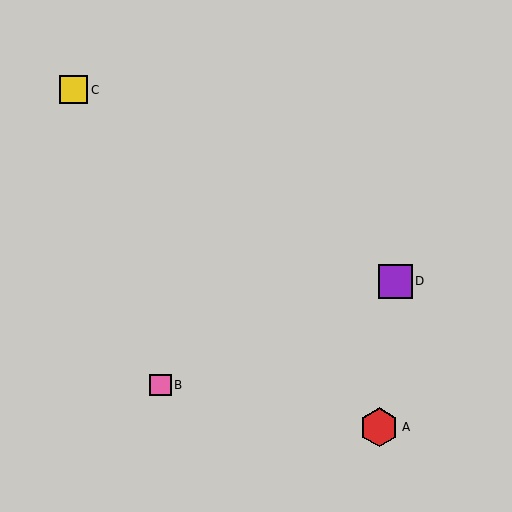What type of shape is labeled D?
Shape D is a purple square.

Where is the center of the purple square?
The center of the purple square is at (396, 281).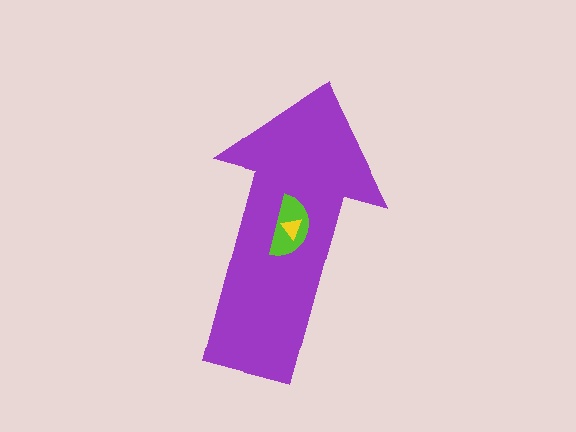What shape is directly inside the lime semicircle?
The yellow triangle.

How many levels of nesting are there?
3.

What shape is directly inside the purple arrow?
The lime semicircle.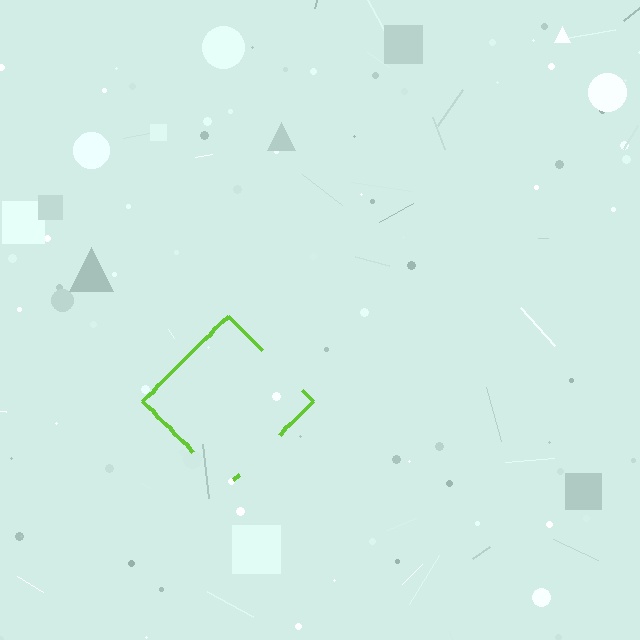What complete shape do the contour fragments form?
The contour fragments form a diamond.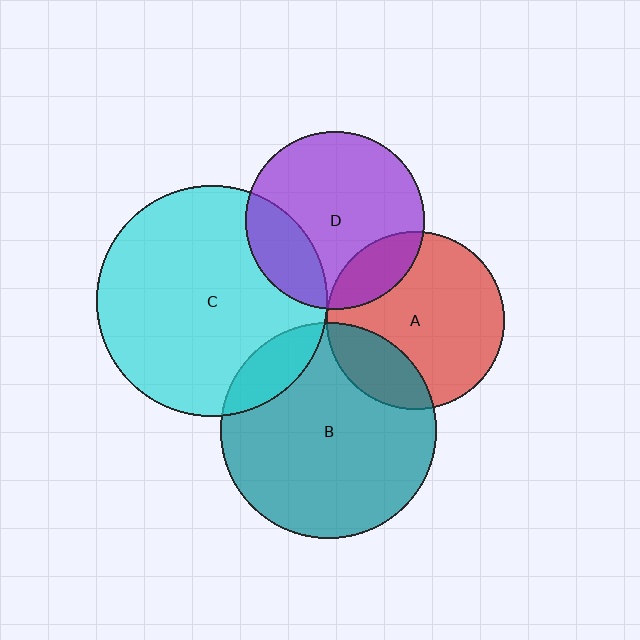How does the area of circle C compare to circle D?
Approximately 1.7 times.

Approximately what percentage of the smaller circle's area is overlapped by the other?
Approximately 15%.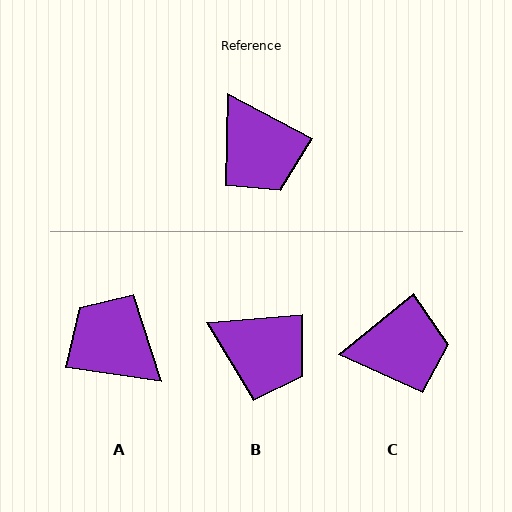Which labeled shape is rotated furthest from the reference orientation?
A, about 161 degrees away.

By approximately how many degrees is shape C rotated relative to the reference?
Approximately 67 degrees counter-clockwise.